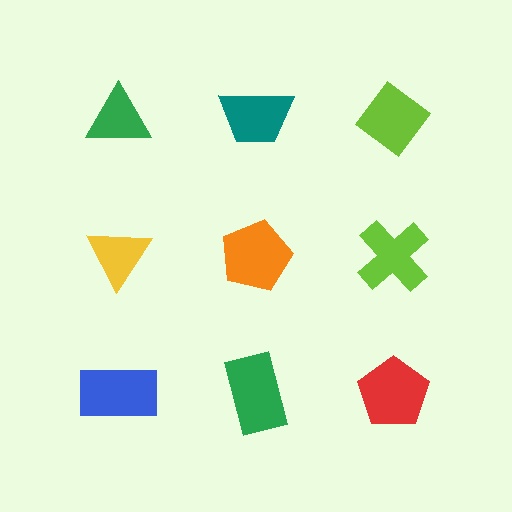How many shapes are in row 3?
3 shapes.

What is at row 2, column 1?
A yellow triangle.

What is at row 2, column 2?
An orange pentagon.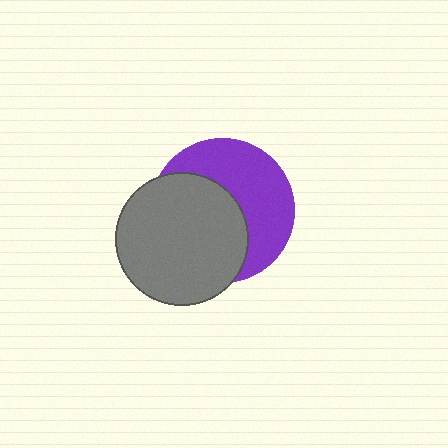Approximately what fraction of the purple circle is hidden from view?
Roughly 52% of the purple circle is hidden behind the gray circle.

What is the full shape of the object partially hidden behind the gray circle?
The partially hidden object is a purple circle.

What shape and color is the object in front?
The object in front is a gray circle.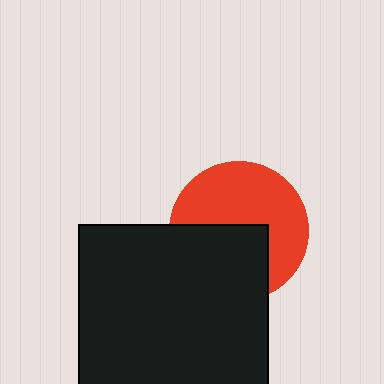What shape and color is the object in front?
The object in front is a black square.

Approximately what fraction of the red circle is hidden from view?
Roughly 43% of the red circle is hidden behind the black square.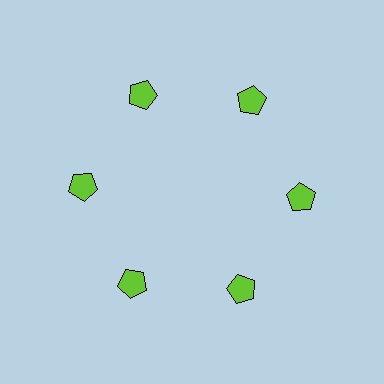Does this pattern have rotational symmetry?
Yes, this pattern has 6-fold rotational symmetry. It looks the same after rotating 60 degrees around the center.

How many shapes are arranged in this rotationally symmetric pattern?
There are 6 shapes, arranged in 6 groups of 1.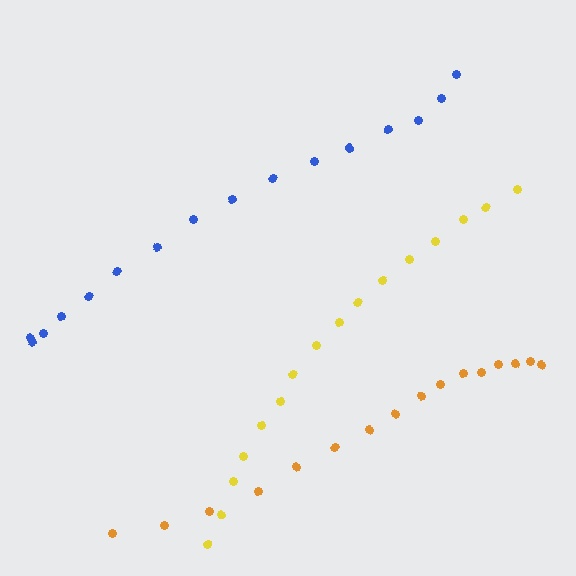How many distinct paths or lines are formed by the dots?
There are 3 distinct paths.